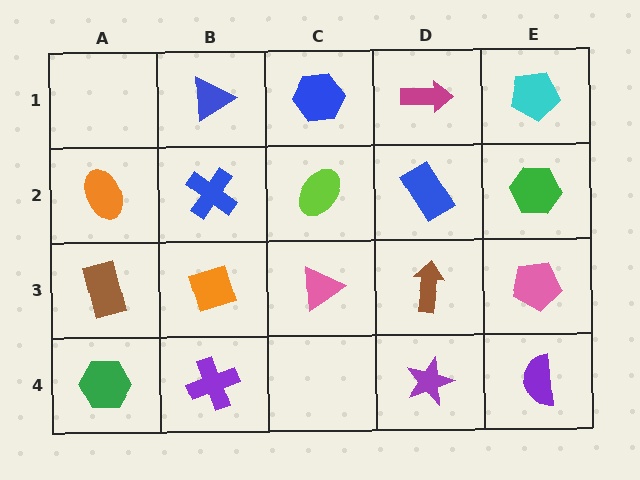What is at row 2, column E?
A green hexagon.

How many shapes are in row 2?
5 shapes.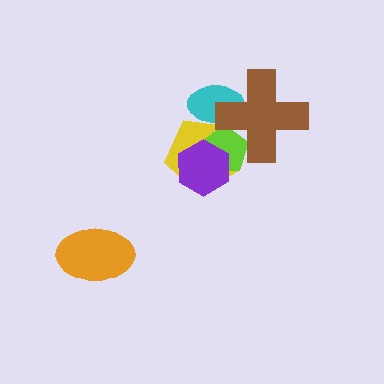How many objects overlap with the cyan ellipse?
3 objects overlap with the cyan ellipse.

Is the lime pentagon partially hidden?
Yes, it is partially covered by another shape.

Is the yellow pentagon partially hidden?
Yes, it is partially covered by another shape.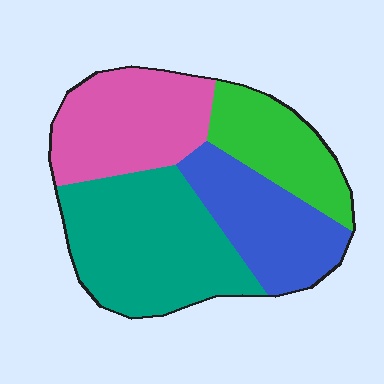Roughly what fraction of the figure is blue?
Blue takes up about one fifth (1/5) of the figure.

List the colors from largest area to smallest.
From largest to smallest: teal, pink, blue, green.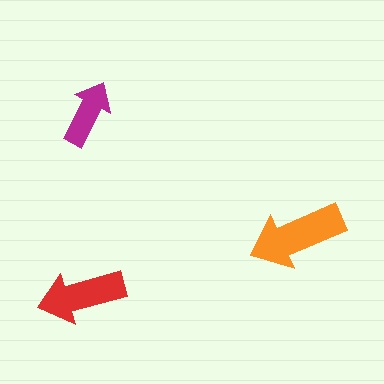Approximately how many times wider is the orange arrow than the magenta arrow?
About 1.5 times wider.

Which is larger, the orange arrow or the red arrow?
The orange one.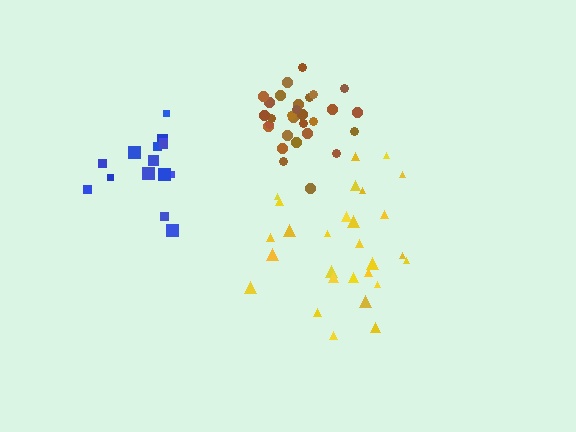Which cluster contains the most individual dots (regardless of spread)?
Brown (29).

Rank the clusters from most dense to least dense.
brown, blue, yellow.